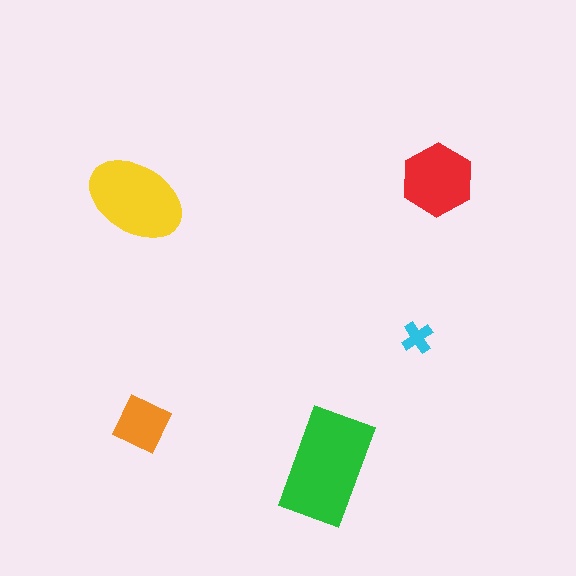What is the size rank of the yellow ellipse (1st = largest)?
2nd.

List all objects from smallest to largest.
The cyan cross, the orange diamond, the red hexagon, the yellow ellipse, the green rectangle.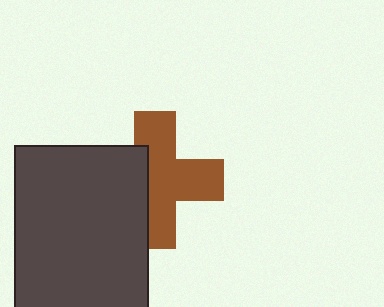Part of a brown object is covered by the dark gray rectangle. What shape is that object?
It is a cross.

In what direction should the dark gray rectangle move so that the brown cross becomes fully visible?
The dark gray rectangle should move left. That is the shortest direction to clear the overlap and leave the brown cross fully visible.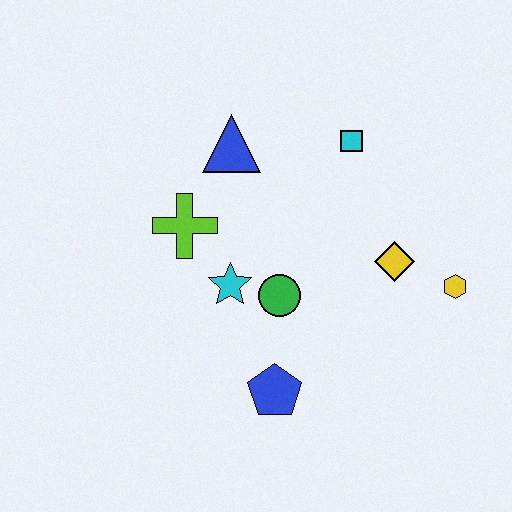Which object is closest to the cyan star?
The green circle is closest to the cyan star.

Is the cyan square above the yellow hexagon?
Yes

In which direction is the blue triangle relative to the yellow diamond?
The blue triangle is to the left of the yellow diamond.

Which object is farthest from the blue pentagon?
The cyan square is farthest from the blue pentagon.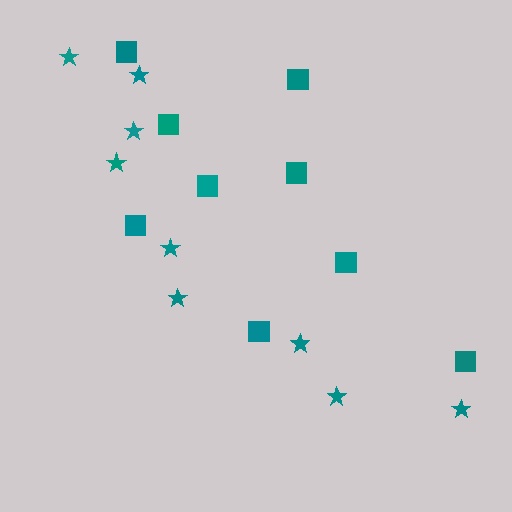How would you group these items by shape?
There are 2 groups: one group of squares (9) and one group of stars (9).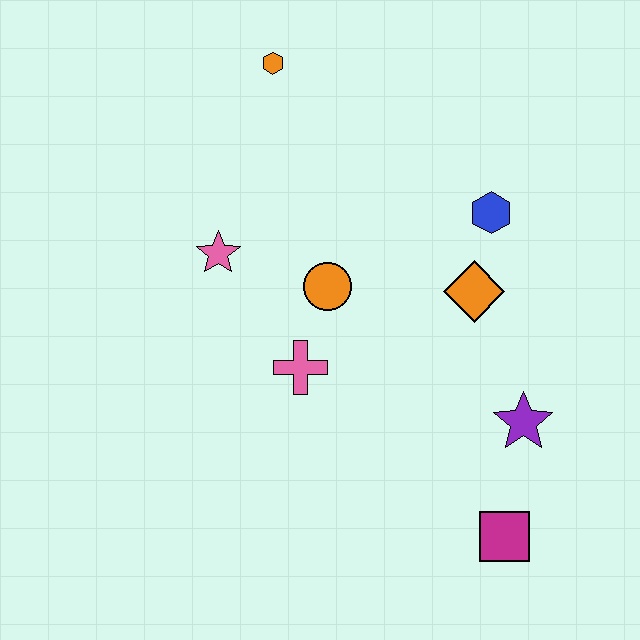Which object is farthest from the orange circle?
The magenta square is farthest from the orange circle.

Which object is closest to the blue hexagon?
The orange diamond is closest to the blue hexagon.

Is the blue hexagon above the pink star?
Yes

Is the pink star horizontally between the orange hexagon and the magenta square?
No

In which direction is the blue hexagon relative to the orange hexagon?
The blue hexagon is to the right of the orange hexagon.